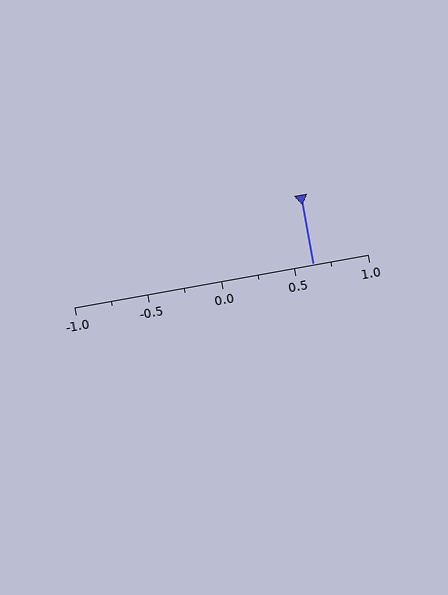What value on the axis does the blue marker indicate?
The marker indicates approximately 0.62.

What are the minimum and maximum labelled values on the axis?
The axis runs from -1.0 to 1.0.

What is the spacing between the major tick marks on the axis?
The major ticks are spaced 0.5 apart.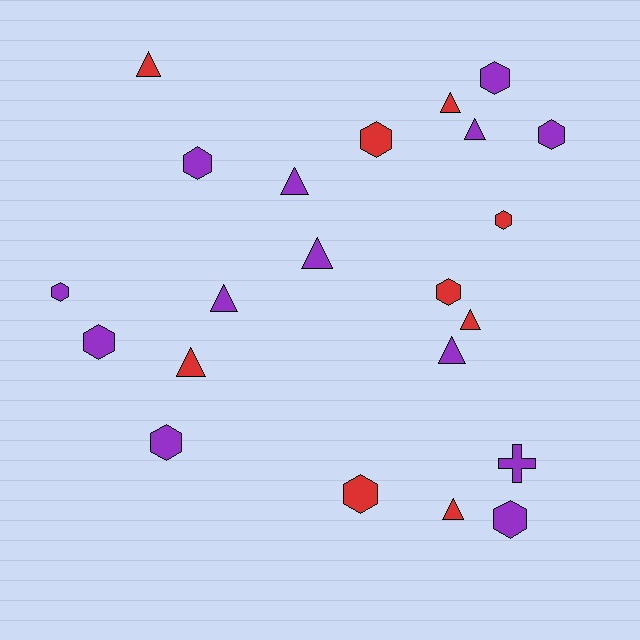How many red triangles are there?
There are 5 red triangles.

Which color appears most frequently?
Purple, with 13 objects.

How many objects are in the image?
There are 22 objects.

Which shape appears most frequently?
Hexagon, with 11 objects.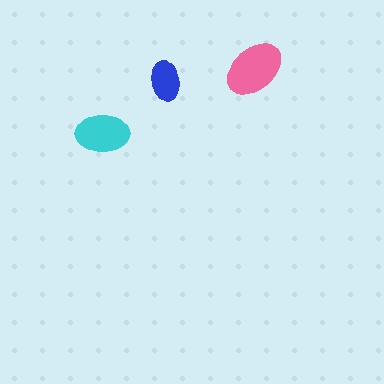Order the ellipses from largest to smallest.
the pink one, the cyan one, the blue one.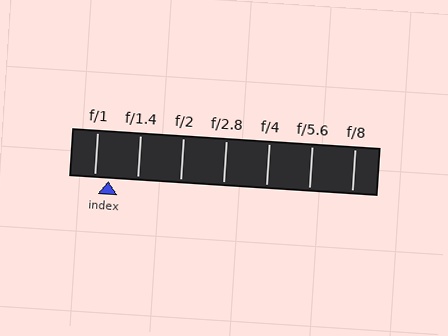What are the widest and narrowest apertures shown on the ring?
The widest aperture shown is f/1 and the narrowest is f/8.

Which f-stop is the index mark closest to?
The index mark is closest to f/1.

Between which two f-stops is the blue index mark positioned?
The index mark is between f/1 and f/1.4.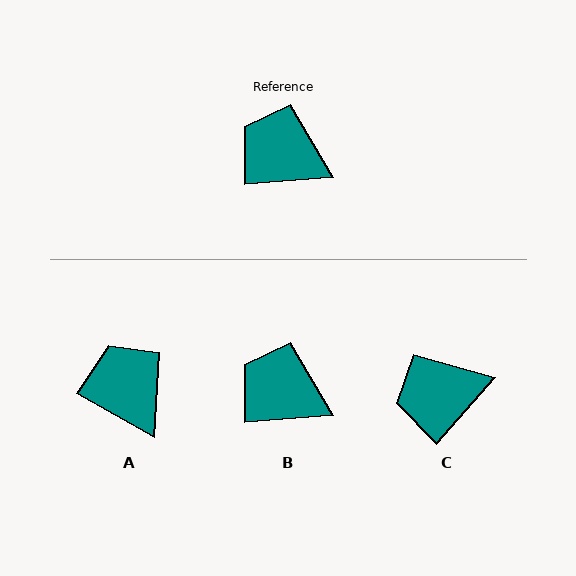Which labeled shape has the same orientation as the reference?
B.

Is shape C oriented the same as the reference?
No, it is off by about 45 degrees.